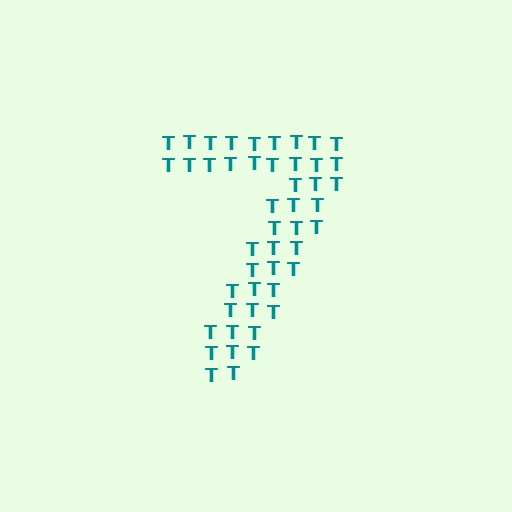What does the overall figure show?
The overall figure shows the digit 7.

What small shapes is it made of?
It is made of small letter T's.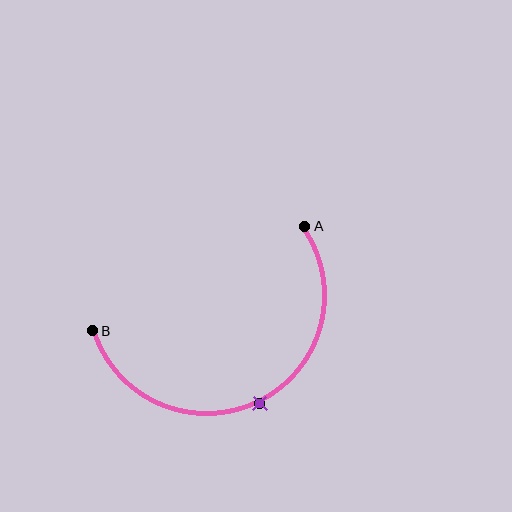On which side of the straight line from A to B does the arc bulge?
The arc bulges below the straight line connecting A and B.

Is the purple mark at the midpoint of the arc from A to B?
Yes. The purple mark lies on the arc at equal arc-length from both A and B — it is the arc midpoint.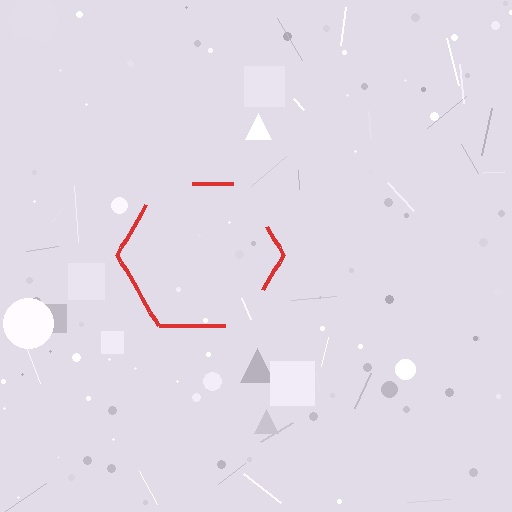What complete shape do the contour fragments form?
The contour fragments form a hexagon.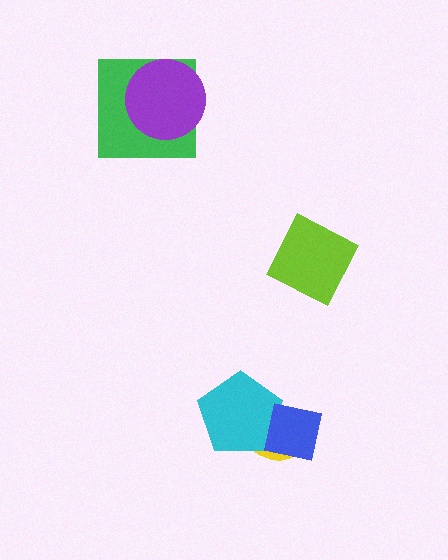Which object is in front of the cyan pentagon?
The blue square is in front of the cyan pentagon.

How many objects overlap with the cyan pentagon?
2 objects overlap with the cyan pentagon.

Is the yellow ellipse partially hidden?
Yes, it is partially covered by another shape.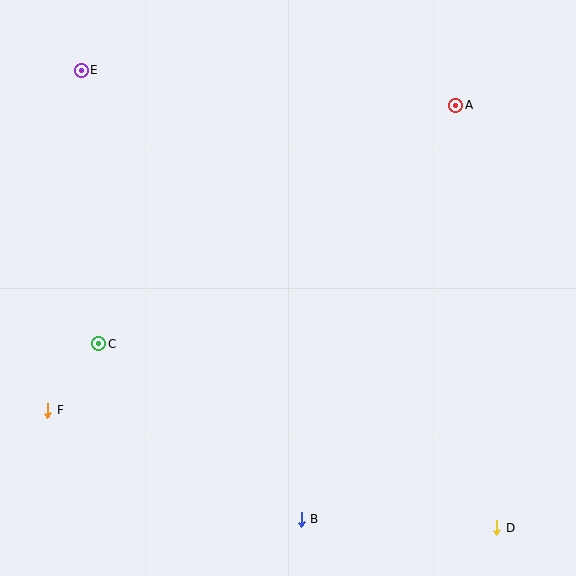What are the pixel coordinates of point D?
Point D is at (497, 528).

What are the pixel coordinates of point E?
Point E is at (81, 70).